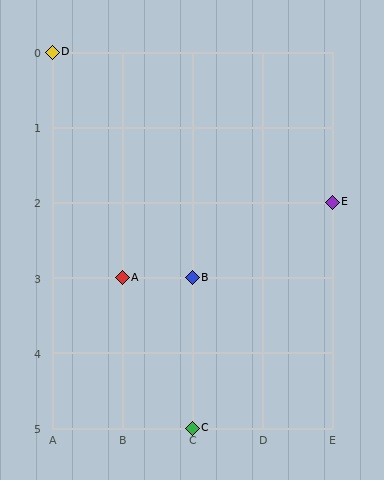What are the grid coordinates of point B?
Point B is at grid coordinates (C, 3).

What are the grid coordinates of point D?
Point D is at grid coordinates (A, 0).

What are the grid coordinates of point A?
Point A is at grid coordinates (B, 3).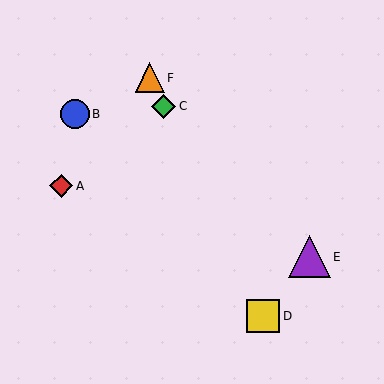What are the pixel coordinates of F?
Object F is at (150, 78).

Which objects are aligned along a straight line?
Objects C, D, F are aligned along a straight line.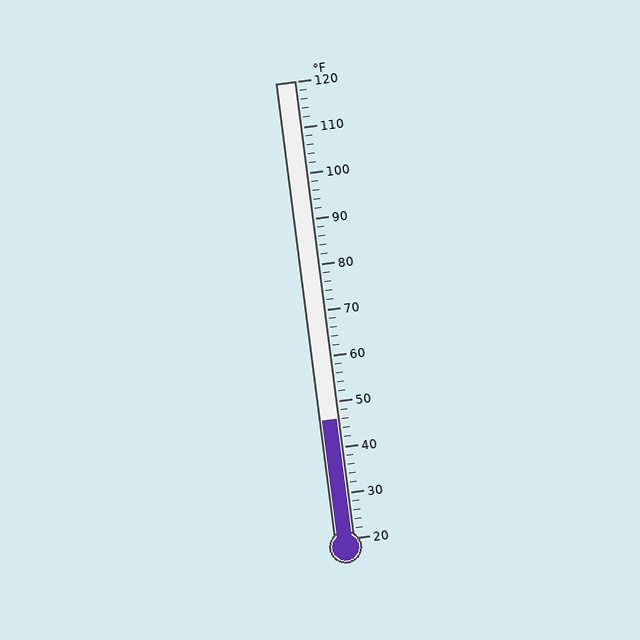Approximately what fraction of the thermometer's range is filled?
The thermometer is filled to approximately 25% of its range.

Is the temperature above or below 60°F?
The temperature is below 60°F.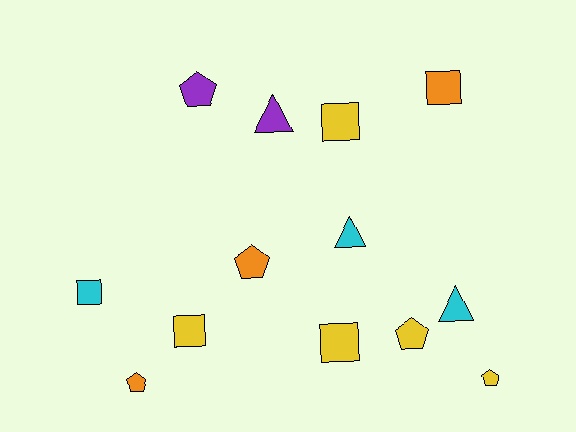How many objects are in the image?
There are 13 objects.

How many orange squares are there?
There is 1 orange square.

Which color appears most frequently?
Yellow, with 5 objects.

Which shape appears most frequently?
Square, with 5 objects.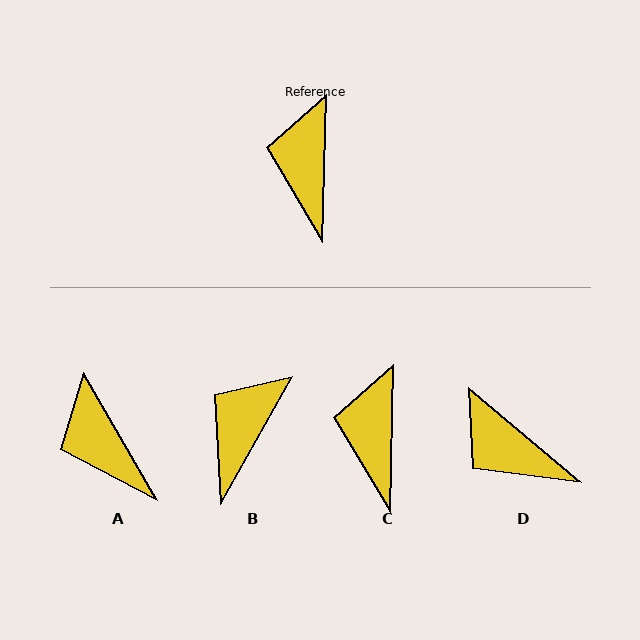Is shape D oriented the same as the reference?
No, it is off by about 51 degrees.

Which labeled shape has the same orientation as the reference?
C.